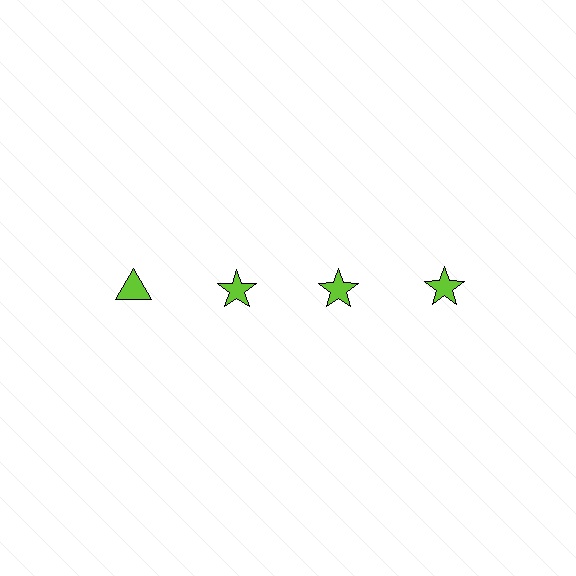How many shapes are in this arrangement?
There are 4 shapes arranged in a grid pattern.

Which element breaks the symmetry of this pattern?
The lime triangle in the top row, leftmost column breaks the symmetry. All other shapes are lime stars.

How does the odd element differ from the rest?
It has a different shape: triangle instead of star.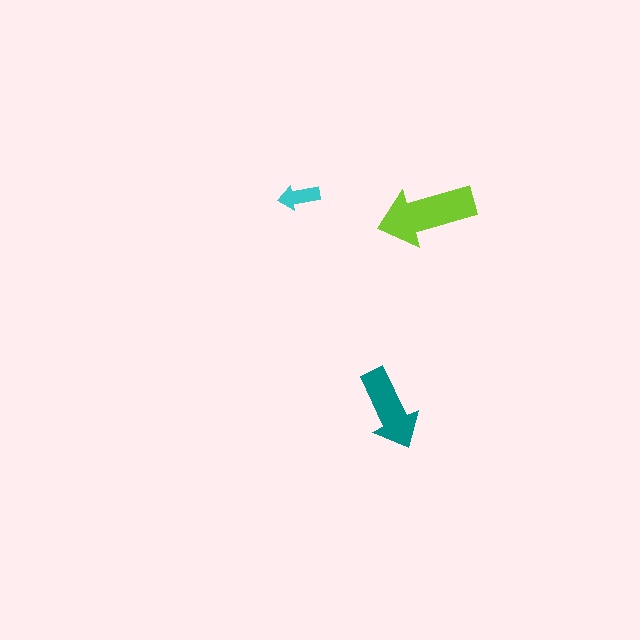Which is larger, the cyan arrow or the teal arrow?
The teal one.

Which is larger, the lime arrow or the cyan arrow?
The lime one.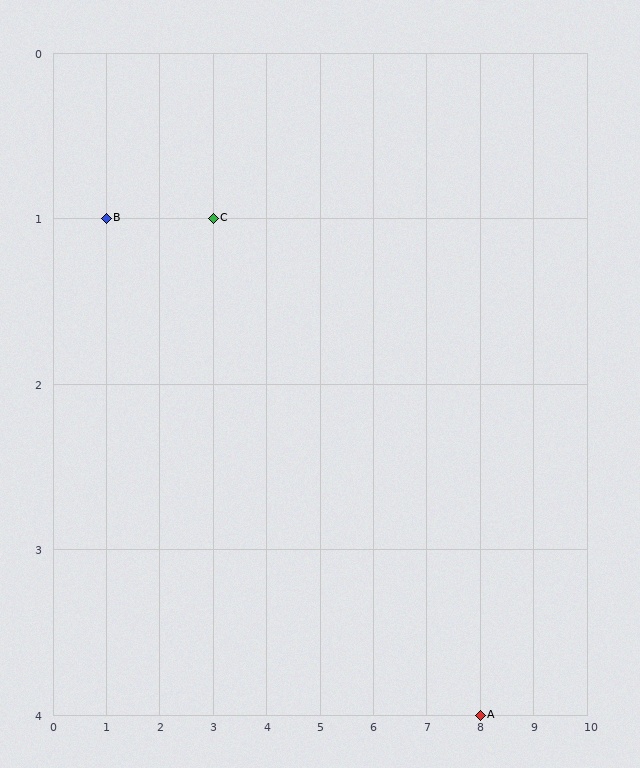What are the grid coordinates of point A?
Point A is at grid coordinates (8, 4).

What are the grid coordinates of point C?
Point C is at grid coordinates (3, 1).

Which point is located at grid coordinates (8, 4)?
Point A is at (8, 4).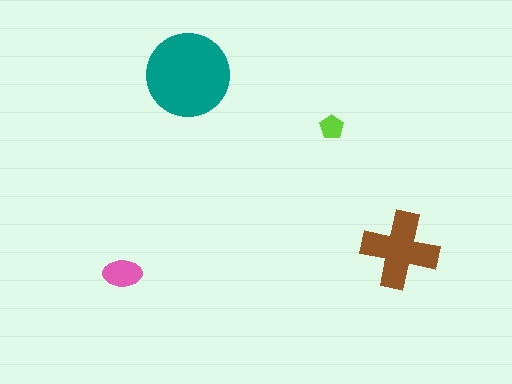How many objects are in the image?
There are 4 objects in the image.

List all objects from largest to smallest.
The teal circle, the brown cross, the pink ellipse, the lime pentagon.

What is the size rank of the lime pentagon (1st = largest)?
4th.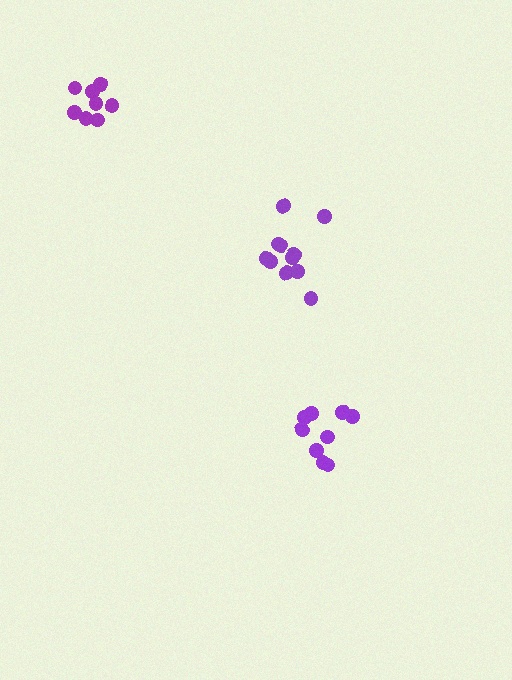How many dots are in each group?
Group 1: 8 dots, Group 2: 11 dots, Group 3: 9 dots (28 total).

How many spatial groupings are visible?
There are 3 spatial groupings.